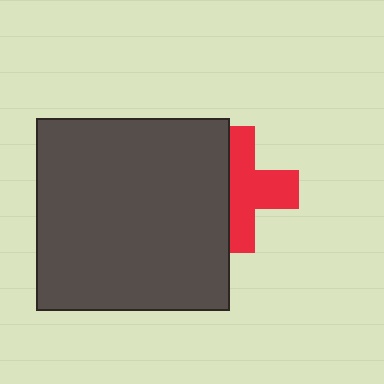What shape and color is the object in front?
The object in front is a dark gray square.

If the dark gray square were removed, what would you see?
You would see the complete red cross.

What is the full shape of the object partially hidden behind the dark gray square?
The partially hidden object is a red cross.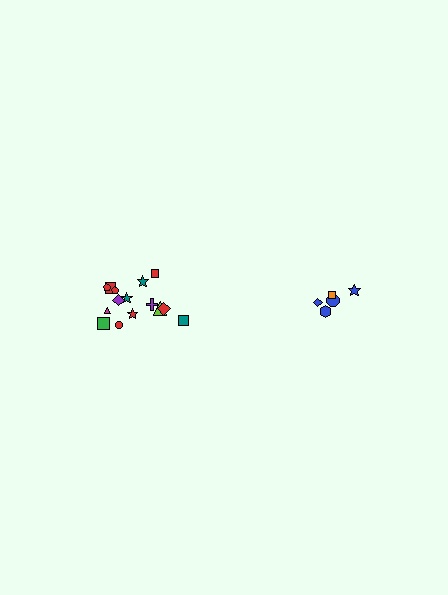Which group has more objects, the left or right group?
The left group.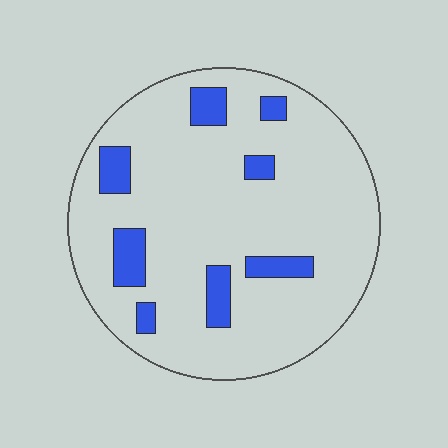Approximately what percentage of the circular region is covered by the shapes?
Approximately 15%.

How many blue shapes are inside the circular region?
8.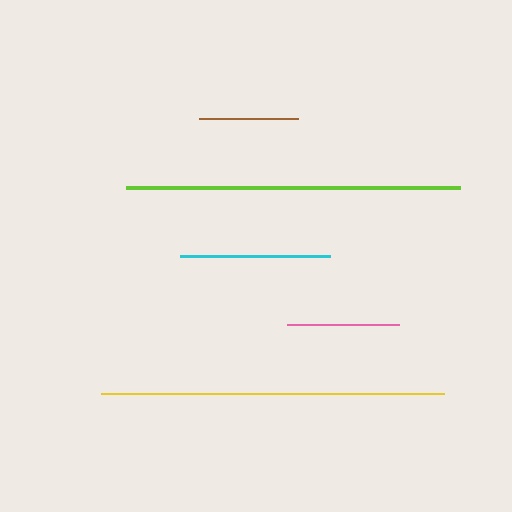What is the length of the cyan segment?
The cyan segment is approximately 150 pixels long.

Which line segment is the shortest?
The brown line is the shortest at approximately 99 pixels.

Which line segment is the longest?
The yellow line is the longest at approximately 343 pixels.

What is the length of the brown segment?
The brown segment is approximately 99 pixels long.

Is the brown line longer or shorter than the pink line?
The pink line is longer than the brown line.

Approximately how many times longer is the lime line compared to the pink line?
The lime line is approximately 3.0 times the length of the pink line.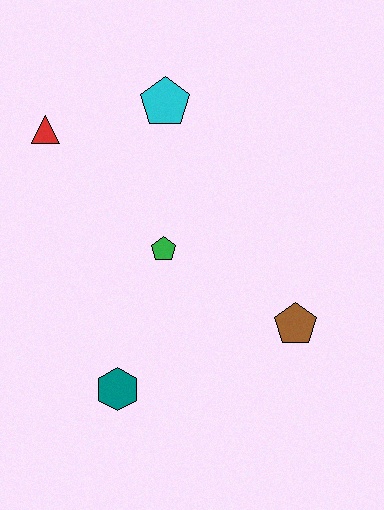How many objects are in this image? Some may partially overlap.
There are 5 objects.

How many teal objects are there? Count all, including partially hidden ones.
There is 1 teal object.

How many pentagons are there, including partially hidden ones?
There are 3 pentagons.